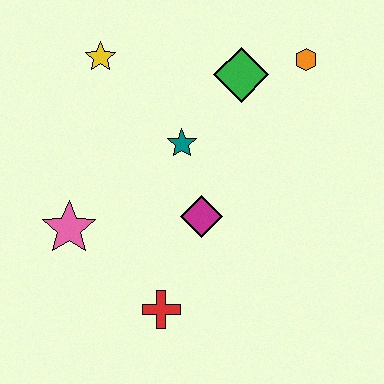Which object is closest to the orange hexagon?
The green diamond is closest to the orange hexagon.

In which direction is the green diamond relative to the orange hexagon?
The green diamond is to the left of the orange hexagon.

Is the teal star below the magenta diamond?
No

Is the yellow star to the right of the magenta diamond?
No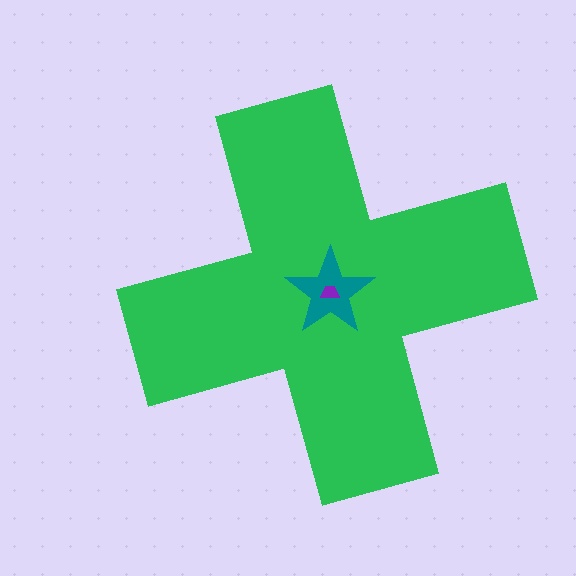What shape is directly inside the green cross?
The teal star.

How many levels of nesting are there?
3.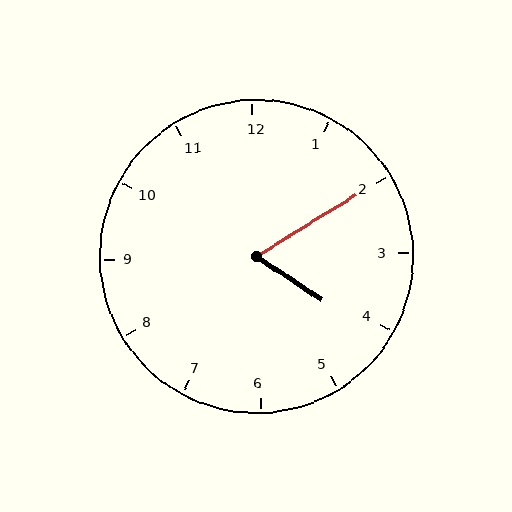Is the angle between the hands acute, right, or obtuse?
It is acute.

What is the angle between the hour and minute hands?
Approximately 65 degrees.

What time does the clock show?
4:10.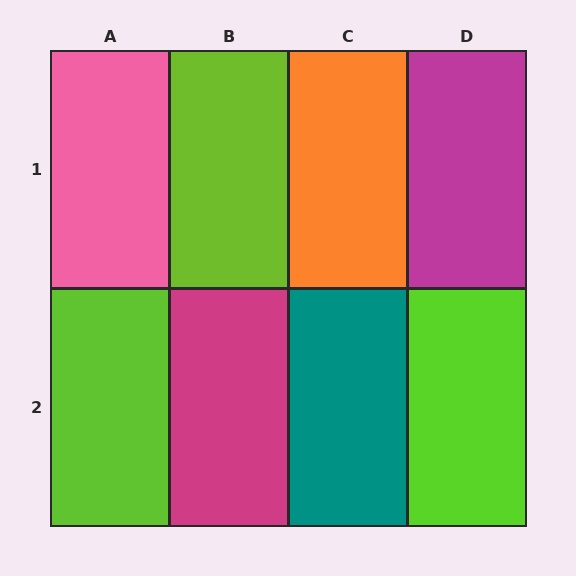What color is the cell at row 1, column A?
Pink.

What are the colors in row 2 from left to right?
Lime, magenta, teal, lime.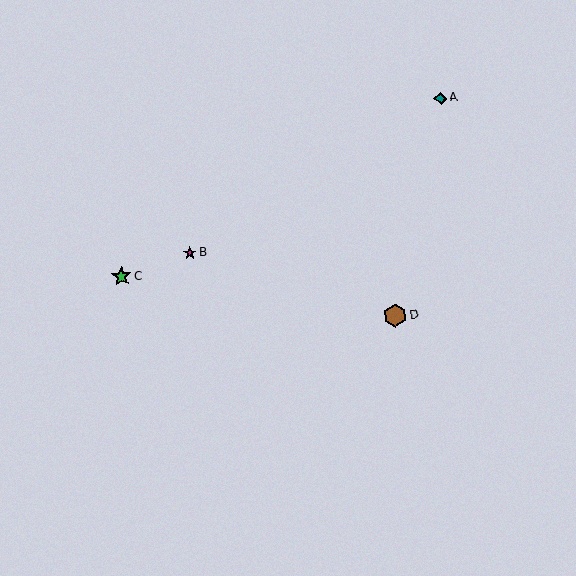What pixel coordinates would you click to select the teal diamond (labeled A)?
Click at (441, 98) to select the teal diamond A.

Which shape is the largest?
The brown hexagon (labeled D) is the largest.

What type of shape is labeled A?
Shape A is a teal diamond.